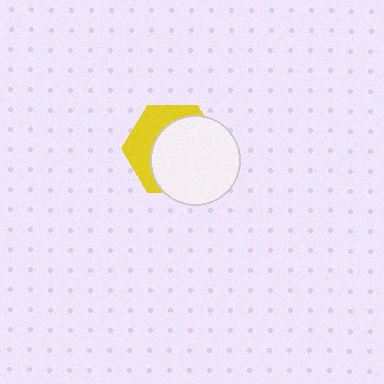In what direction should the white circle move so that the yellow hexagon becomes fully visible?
The white circle should move toward the lower-right. That is the shortest direction to clear the overlap and leave the yellow hexagon fully visible.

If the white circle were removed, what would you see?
You would see the complete yellow hexagon.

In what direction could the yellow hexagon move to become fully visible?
The yellow hexagon could move toward the upper-left. That would shift it out from behind the white circle entirely.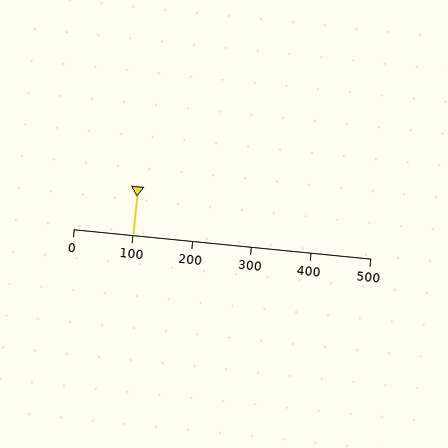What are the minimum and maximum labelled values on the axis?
The axis runs from 0 to 500.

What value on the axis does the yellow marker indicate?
The marker indicates approximately 100.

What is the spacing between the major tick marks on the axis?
The major ticks are spaced 100 apart.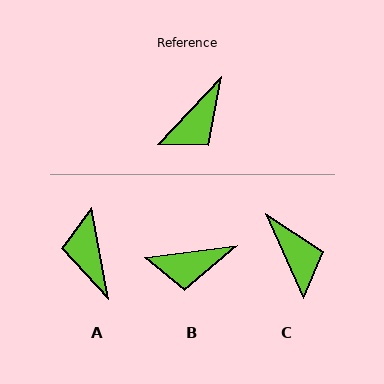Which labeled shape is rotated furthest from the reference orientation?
A, about 126 degrees away.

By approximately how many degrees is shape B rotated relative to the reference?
Approximately 39 degrees clockwise.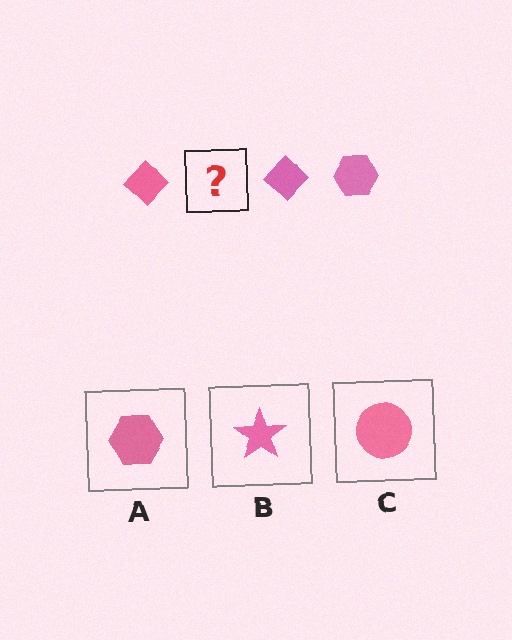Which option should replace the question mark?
Option A.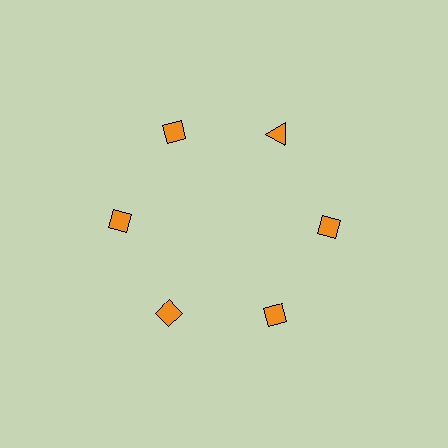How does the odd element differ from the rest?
It has a different shape: triangle instead of diamond.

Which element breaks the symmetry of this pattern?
The orange triangle at roughly the 1 o'clock position breaks the symmetry. All other shapes are orange diamonds.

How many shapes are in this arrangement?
There are 6 shapes arranged in a ring pattern.